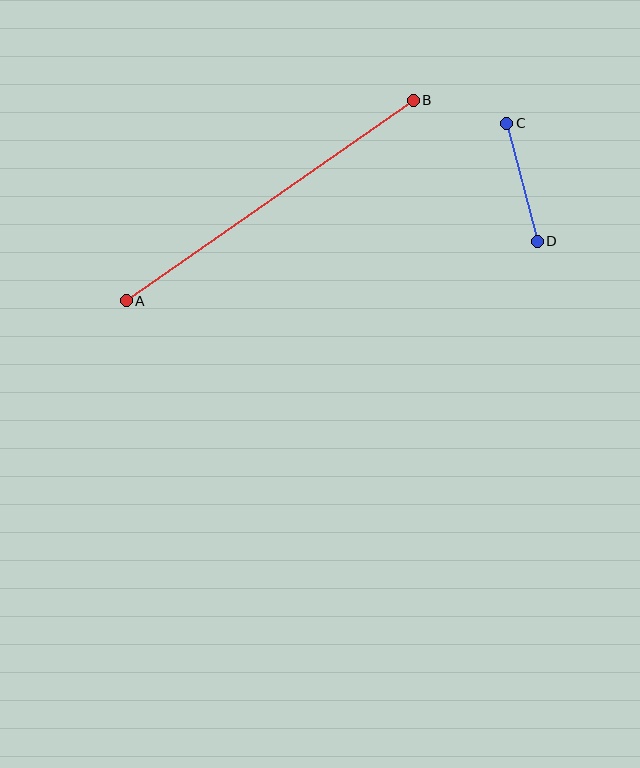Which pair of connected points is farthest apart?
Points A and B are farthest apart.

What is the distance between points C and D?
The distance is approximately 122 pixels.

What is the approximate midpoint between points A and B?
The midpoint is at approximately (270, 201) pixels.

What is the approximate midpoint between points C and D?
The midpoint is at approximately (522, 182) pixels.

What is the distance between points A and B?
The distance is approximately 350 pixels.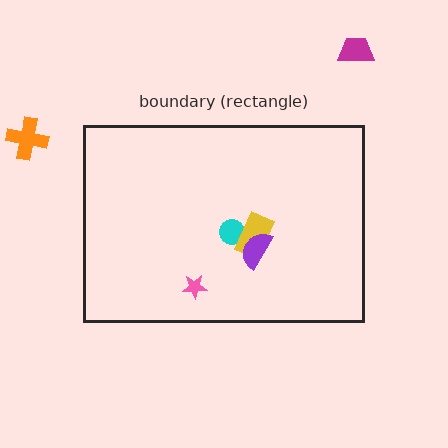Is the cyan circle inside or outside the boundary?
Inside.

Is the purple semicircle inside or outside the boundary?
Inside.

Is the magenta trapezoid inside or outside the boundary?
Outside.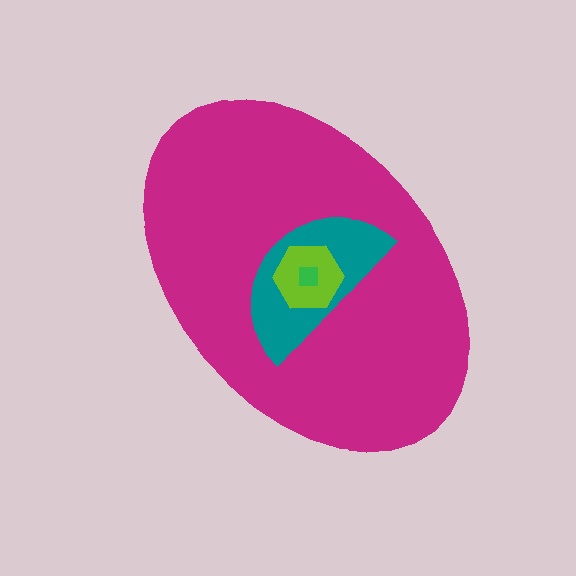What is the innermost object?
The green square.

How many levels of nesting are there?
4.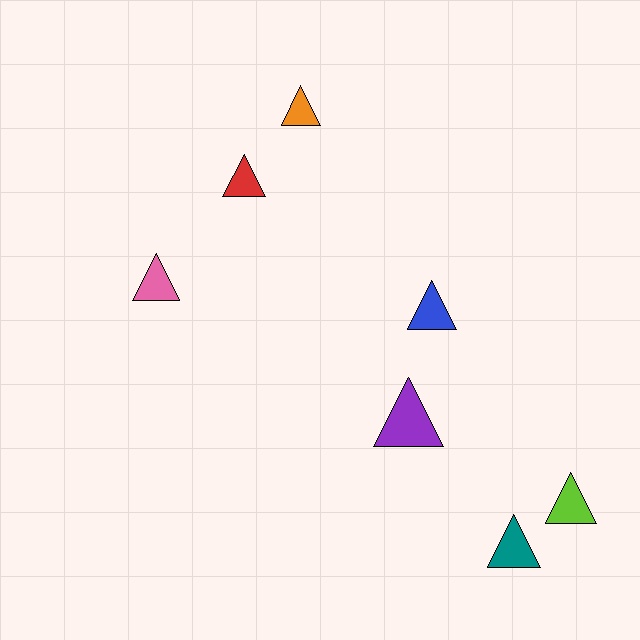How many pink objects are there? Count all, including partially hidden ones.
There is 1 pink object.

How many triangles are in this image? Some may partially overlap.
There are 7 triangles.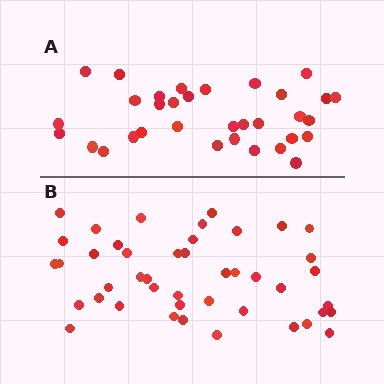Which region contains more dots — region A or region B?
Region B (the bottom region) has more dots.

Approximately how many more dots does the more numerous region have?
Region B has roughly 12 or so more dots than region A.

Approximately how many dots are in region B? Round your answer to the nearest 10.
About 40 dots. (The exact count is 44, which rounds to 40.)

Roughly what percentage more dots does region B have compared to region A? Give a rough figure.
About 35% more.